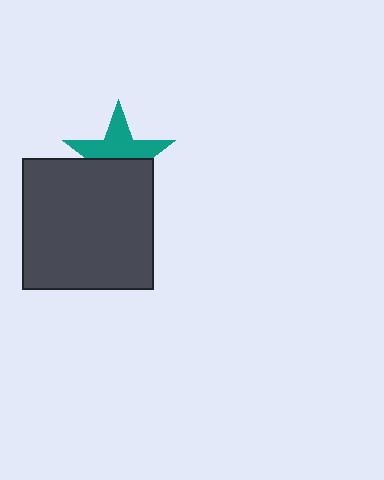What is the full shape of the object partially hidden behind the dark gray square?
The partially hidden object is a teal star.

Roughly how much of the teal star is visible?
About half of it is visible (roughly 53%).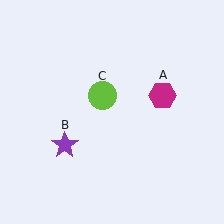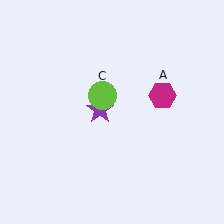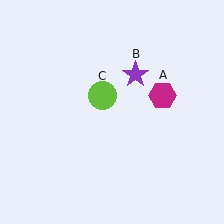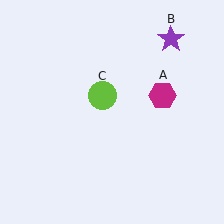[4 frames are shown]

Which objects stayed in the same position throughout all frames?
Magenta hexagon (object A) and lime circle (object C) remained stationary.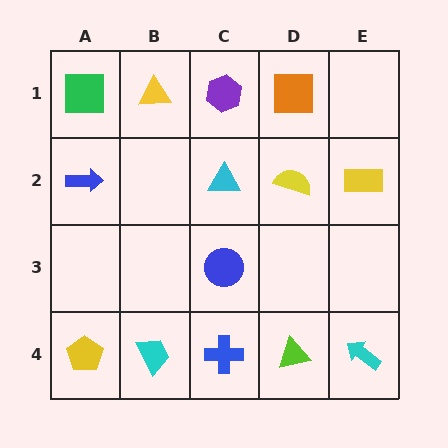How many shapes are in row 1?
4 shapes.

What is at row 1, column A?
A green square.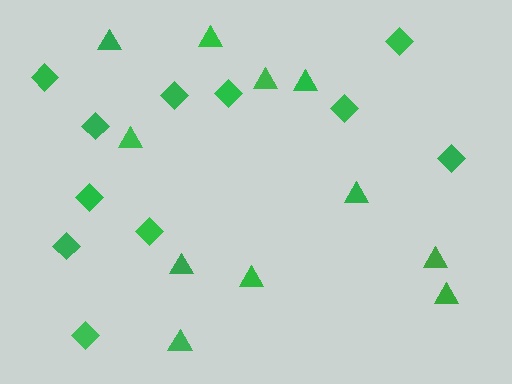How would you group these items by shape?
There are 2 groups: one group of triangles (11) and one group of diamonds (11).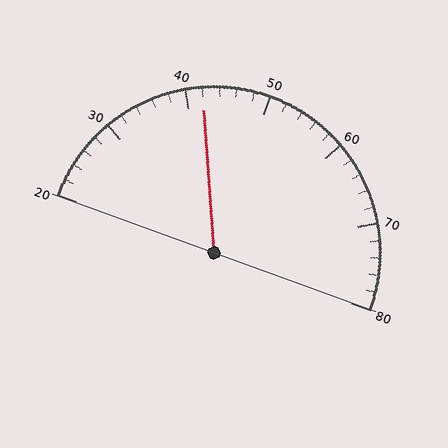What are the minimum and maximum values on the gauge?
The gauge ranges from 20 to 80.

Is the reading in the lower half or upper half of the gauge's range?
The reading is in the lower half of the range (20 to 80).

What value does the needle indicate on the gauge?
The needle indicates approximately 42.